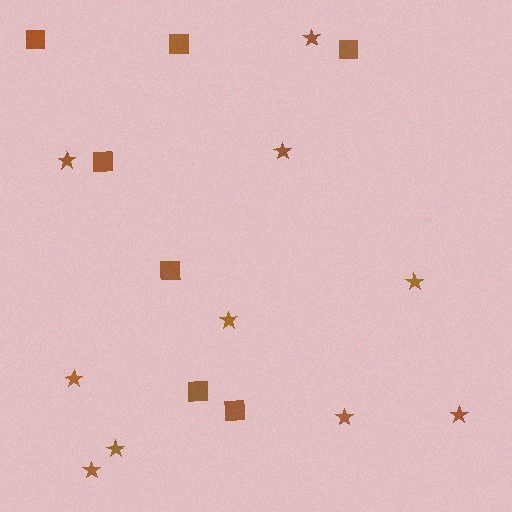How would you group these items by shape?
There are 2 groups: one group of stars (10) and one group of squares (7).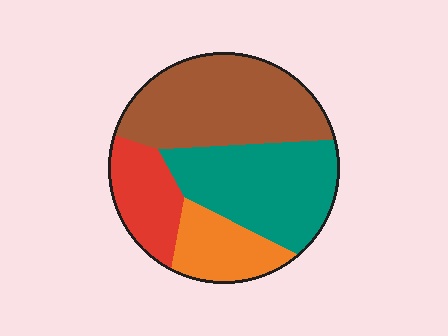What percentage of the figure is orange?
Orange takes up about one sixth (1/6) of the figure.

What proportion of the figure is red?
Red covers roughly 15% of the figure.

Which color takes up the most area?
Brown, at roughly 35%.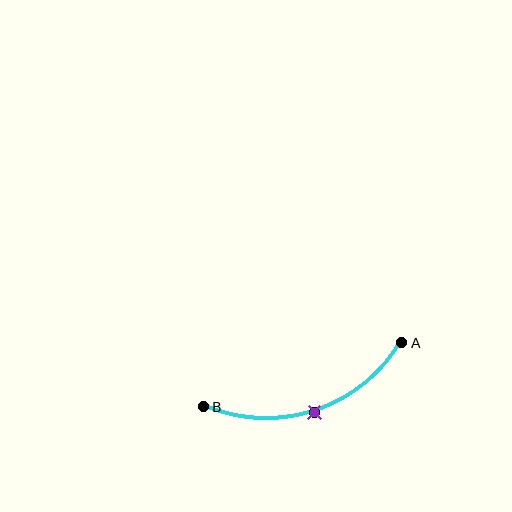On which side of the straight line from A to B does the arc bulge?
The arc bulges below the straight line connecting A and B.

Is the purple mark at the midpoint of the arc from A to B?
Yes. The purple mark lies on the arc at equal arc-length from both A and B — it is the arc midpoint.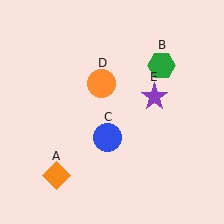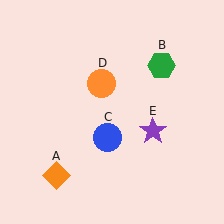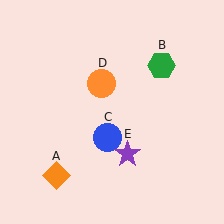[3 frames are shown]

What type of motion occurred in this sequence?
The purple star (object E) rotated clockwise around the center of the scene.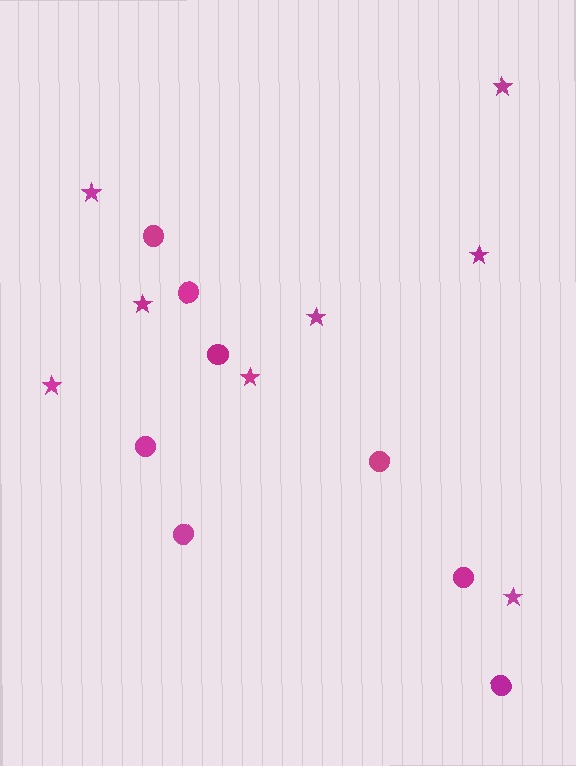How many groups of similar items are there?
There are 2 groups: one group of circles (8) and one group of stars (8).